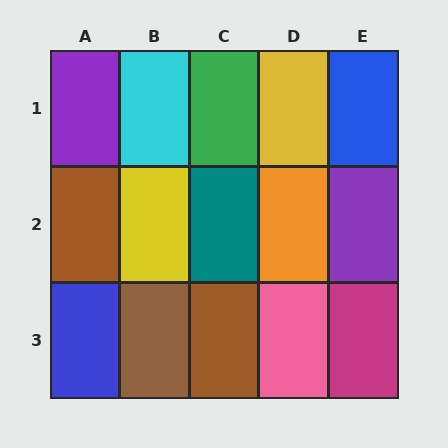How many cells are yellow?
2 cells are yellow.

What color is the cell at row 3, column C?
Brown.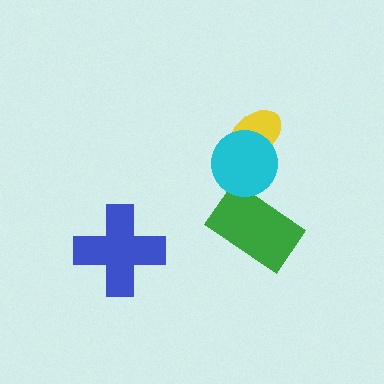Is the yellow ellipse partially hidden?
Yes, it is partially covered by another shape.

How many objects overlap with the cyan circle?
2 objects overlap with the cyan circle.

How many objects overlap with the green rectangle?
1 object overlaps with the green rectangle.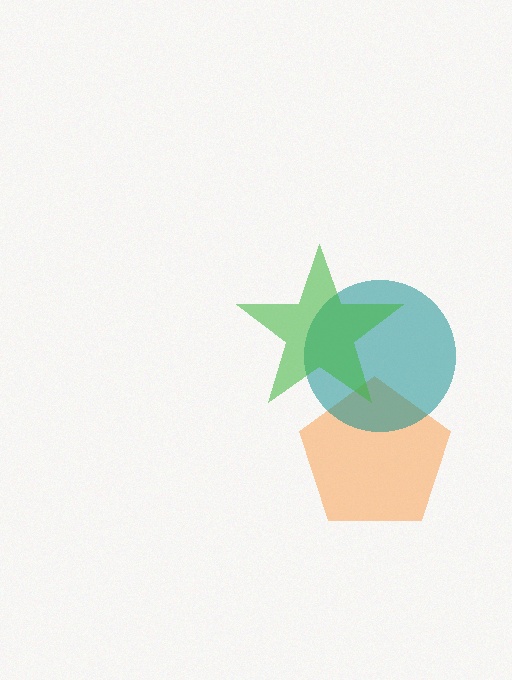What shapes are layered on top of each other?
The layered shapes are: an orange pentagon, a teal circle, a green star.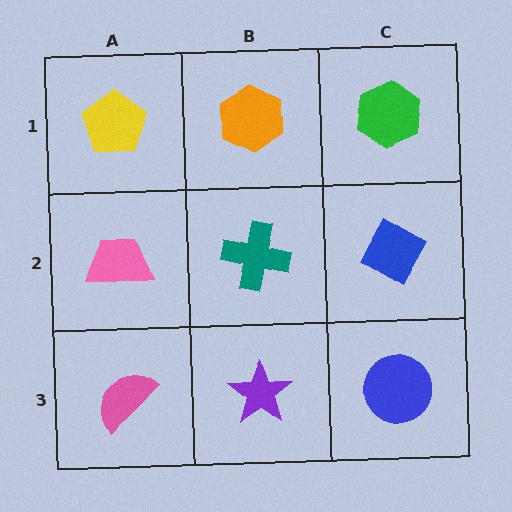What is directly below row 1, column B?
A teal cross.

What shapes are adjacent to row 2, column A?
A yellow pentagon (row 1, column A), a pink semicircle (row 3, column A), a teal cross (row 2, column B).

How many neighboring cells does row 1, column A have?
2.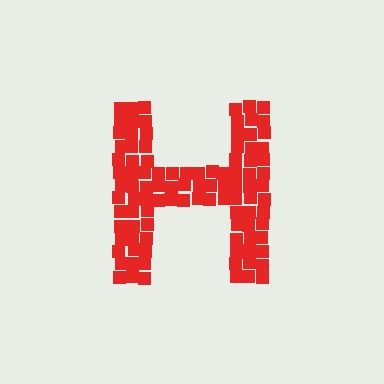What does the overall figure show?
The overall figure shows the letter H.